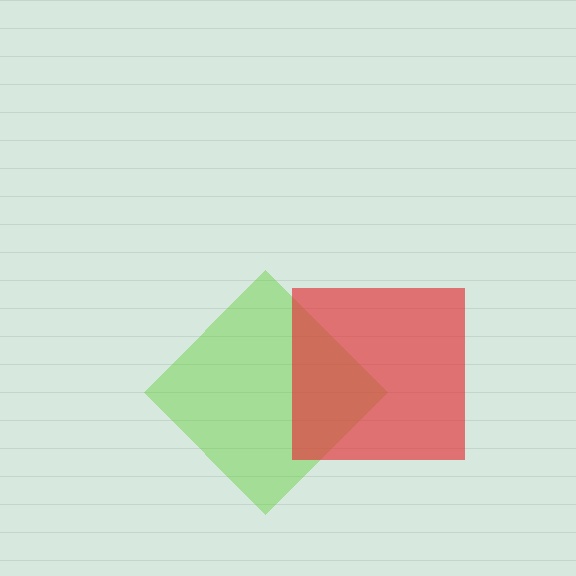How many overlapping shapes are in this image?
There are 2 overlapping shapes in the image.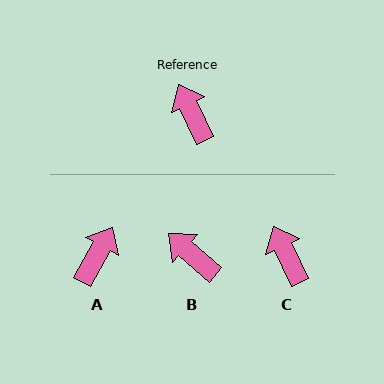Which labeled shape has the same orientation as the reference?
C.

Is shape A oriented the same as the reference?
No, it is off by about 55 degrees.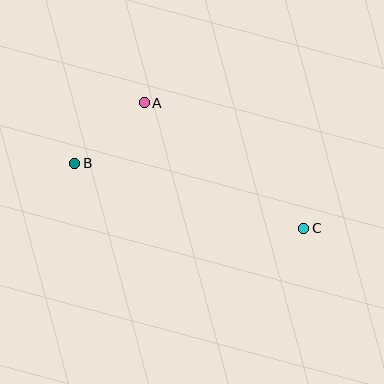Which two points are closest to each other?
Points A and B are closest to each other.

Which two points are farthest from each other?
Points B and C are farthest from each other.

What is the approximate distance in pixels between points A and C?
The distance between A and C is approximately 203 pixels.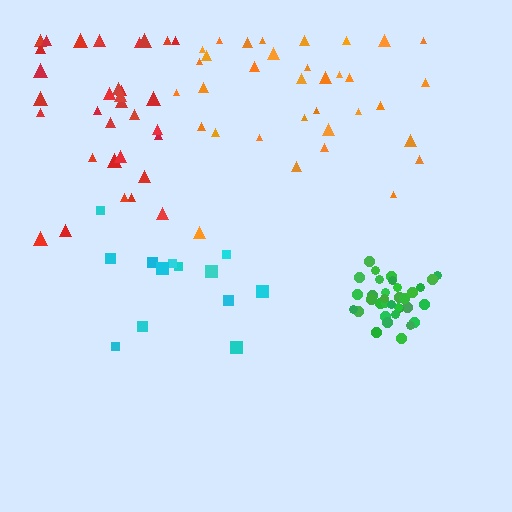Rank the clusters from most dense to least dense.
green, orange, red, cyan.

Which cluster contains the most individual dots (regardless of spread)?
Orange (34).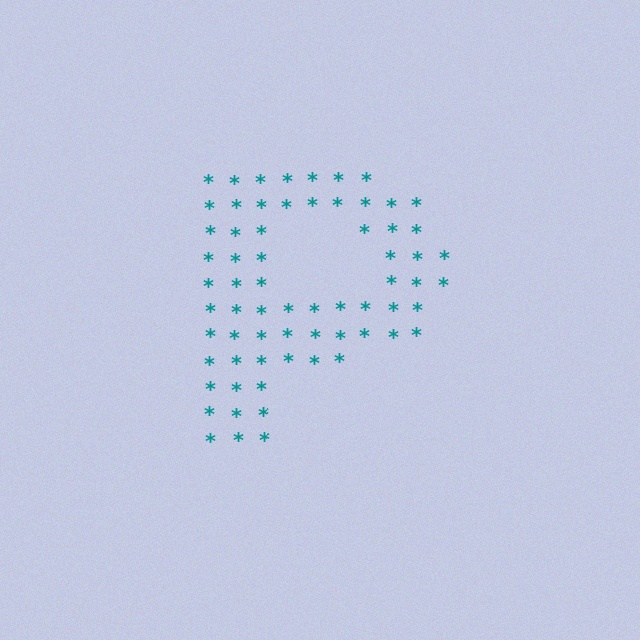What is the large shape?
The large shape is the letter P.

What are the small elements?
The small elements are asterisks.